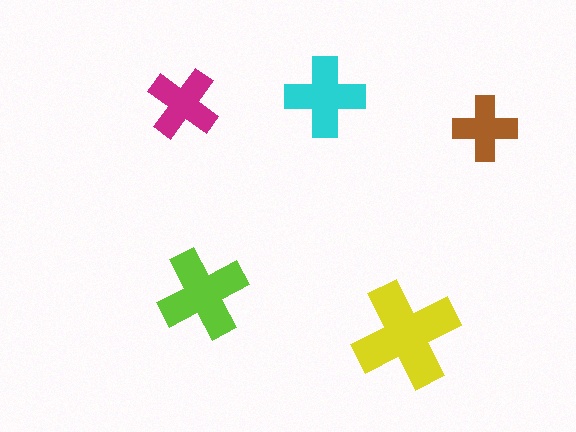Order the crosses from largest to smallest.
the yellow one, the lime one, the cyan one, the magenta one, the brown one.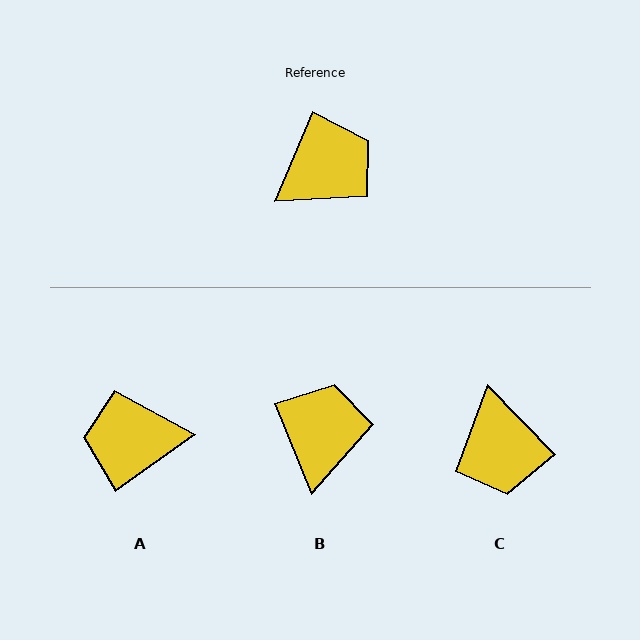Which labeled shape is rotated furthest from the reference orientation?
A, about 148 degrees away.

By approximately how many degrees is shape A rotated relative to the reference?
Approximately 148 degrees counter-clockwise.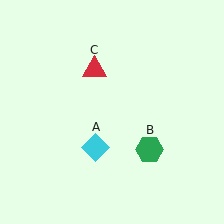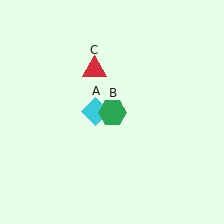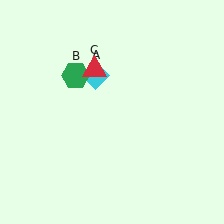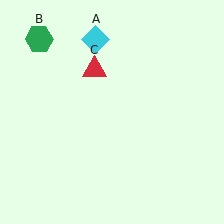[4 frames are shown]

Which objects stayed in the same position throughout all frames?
Red triangle (object C) remained stationary.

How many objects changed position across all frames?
2 objects changed position: cyan diamond (object A), green hexagon (object B).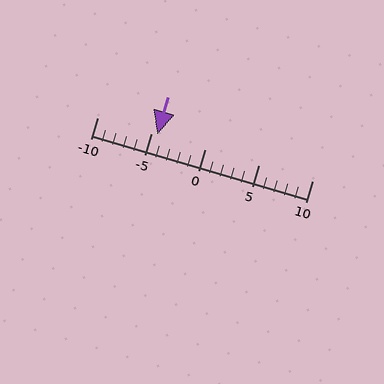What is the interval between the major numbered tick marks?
The major tick marks are spaced 5 units apart.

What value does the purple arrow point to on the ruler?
The purple arrow points to approximately -4.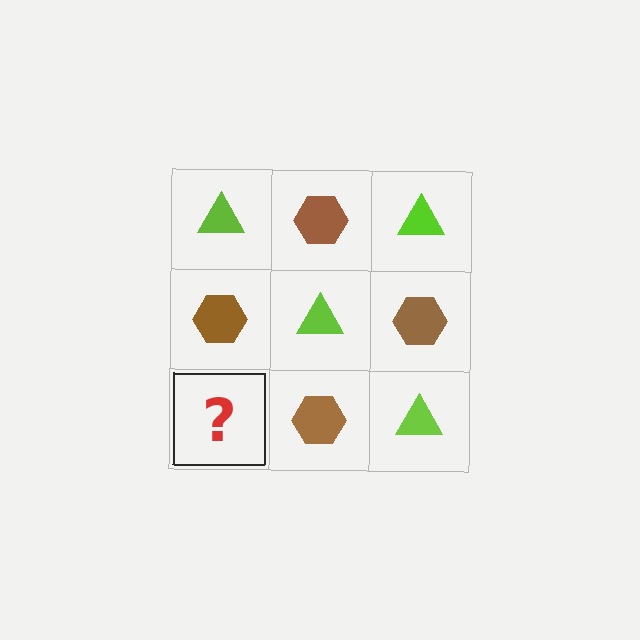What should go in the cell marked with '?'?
The missing cell should contain a lime triangle.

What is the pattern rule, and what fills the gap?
The rule is that it alternates lime triangle and brown hexagon in a checkerboard pattern. The gap should be filled with a lime triangle.